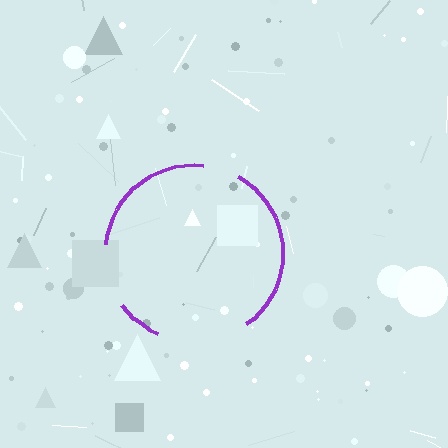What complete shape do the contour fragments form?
The contour fragments form a circle.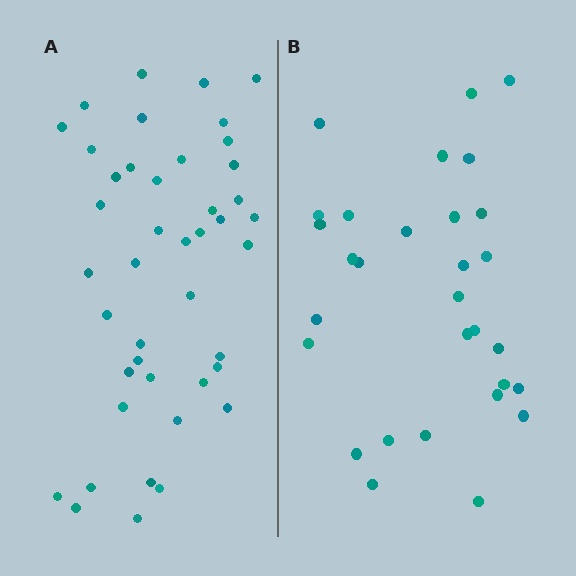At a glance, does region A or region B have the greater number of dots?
Region A (the left region) has more dots.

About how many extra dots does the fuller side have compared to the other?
Region A has approximately 15 more dots than region B.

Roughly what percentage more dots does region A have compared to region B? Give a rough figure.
About 45% more.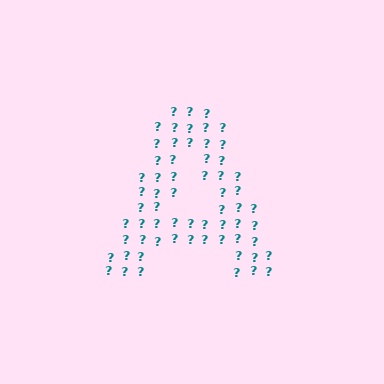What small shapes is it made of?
It is made of small question marks.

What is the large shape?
The large shape is the letter A.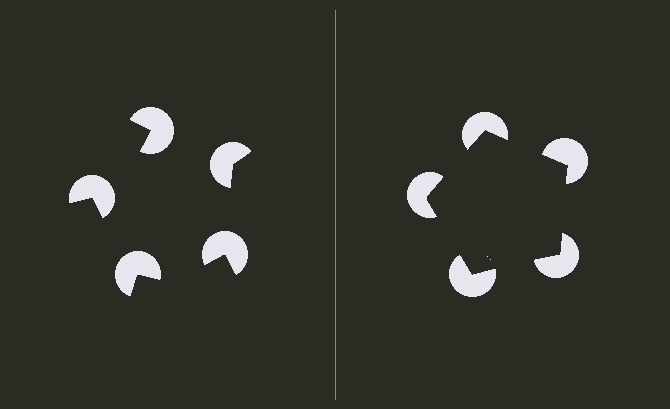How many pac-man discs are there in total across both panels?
10 — 5 on each side.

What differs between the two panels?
The pac-man discs are positioned identically on both sides; only the wedge orientations differ. On the right they align to a pentagon; on the left they are misaligned.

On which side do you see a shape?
An illusory pentagon appears on the right side. On the left side the wedge cuts are rotated, so no coherent shape forms.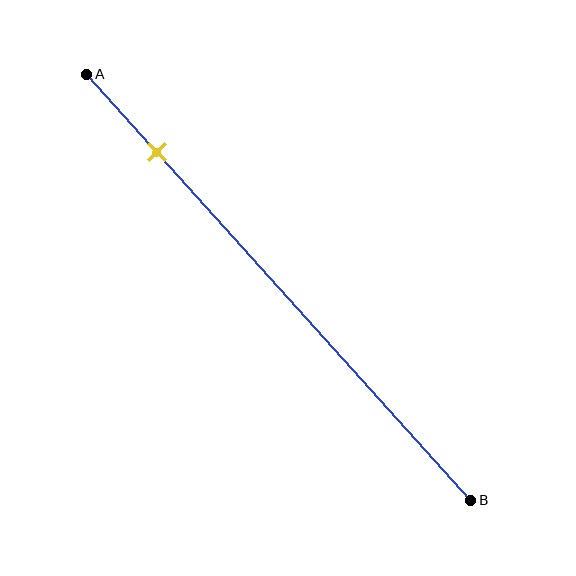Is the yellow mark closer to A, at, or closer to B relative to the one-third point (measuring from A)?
The yellow mark is closer to point A than the one-third point of segment AB.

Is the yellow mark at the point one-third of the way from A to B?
No, the mark is at about 20% from A, not at the 33% one-third point.